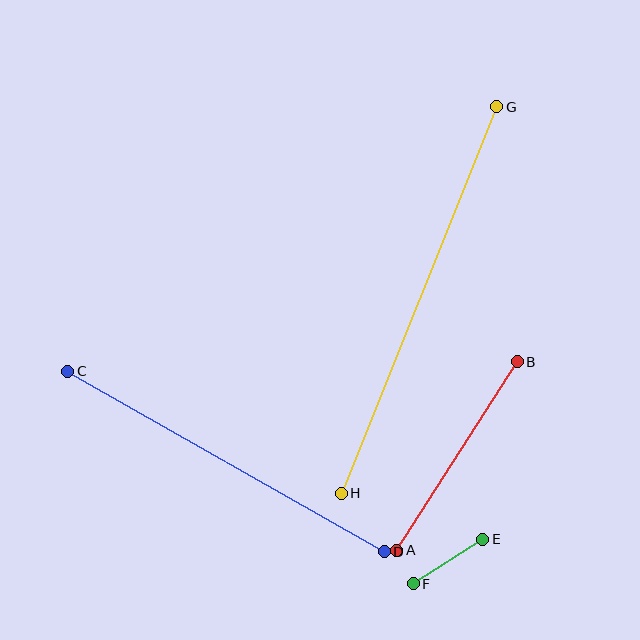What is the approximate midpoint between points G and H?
The midpoint is at approximately (419, 300) pixels.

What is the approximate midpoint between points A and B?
The midpoint is at approximately (457, 456) pixels.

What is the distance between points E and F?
The distance is approximately 82 pixels.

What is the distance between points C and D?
The distance is approximately 364 pixels.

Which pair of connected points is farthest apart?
Points G and H are farthest apart.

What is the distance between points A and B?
The distance is approximately 224 pixels.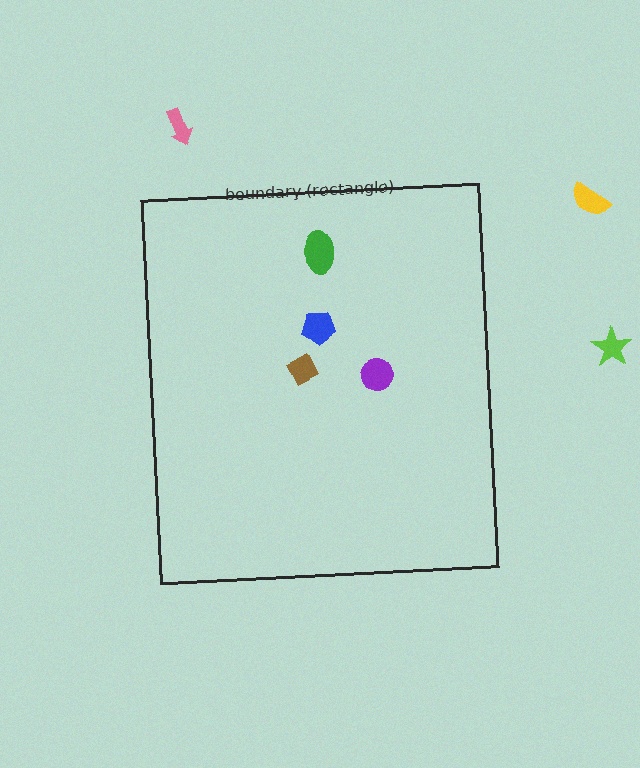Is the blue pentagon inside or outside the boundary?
Inside.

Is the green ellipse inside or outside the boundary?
Inside.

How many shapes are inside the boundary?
4 inside, 3 outside.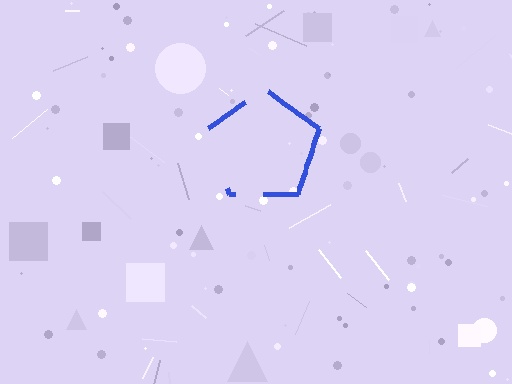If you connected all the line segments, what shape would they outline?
They would outline a pentagon.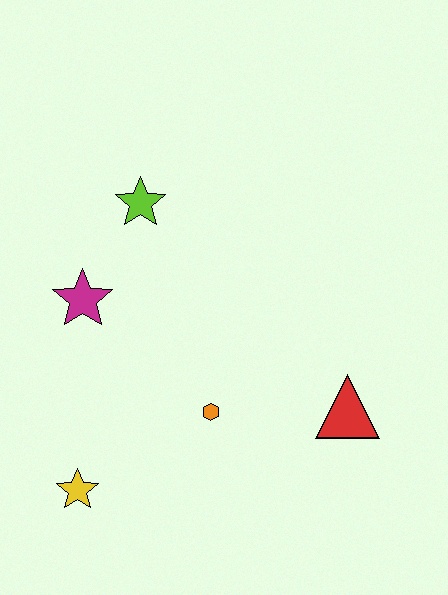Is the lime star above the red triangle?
Yes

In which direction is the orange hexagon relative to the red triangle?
The orange hexagon is to the left of the red triangle.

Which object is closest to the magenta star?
The lime star is closest to the magenta star.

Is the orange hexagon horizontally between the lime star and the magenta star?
No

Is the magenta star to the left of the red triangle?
Yes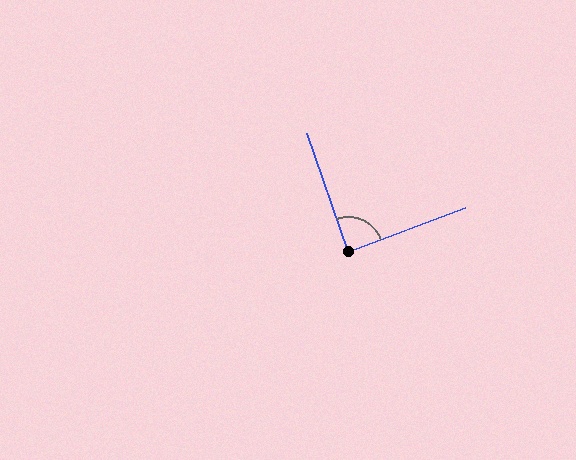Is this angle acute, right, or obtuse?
It is approximately a right angle.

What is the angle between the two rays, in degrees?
Approximately 89 degrees.